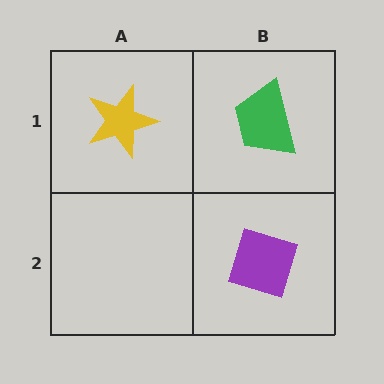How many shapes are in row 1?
2 shapes.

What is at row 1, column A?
A yellow star.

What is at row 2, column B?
A purple diamond.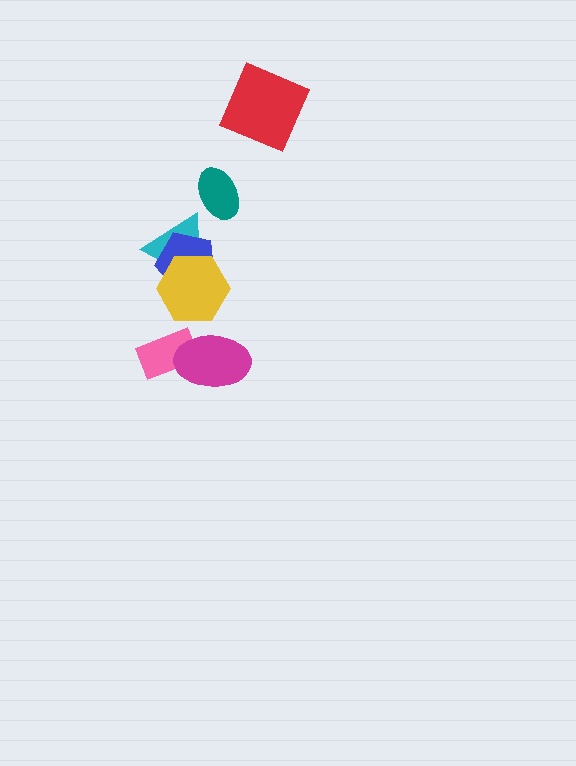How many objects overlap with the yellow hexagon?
2 objects overlap with the yellow hexagon.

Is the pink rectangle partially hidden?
Yes, it is partially covered by another shape.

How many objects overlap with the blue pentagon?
2 objects overlap with the blue pentagon.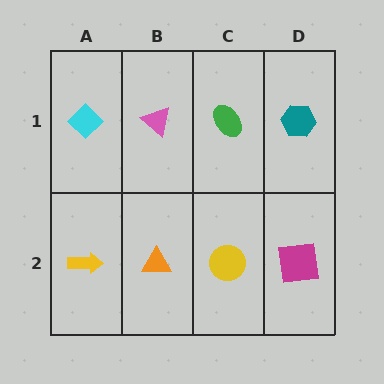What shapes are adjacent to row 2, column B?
A pink triangle (row 1, column B), a yellow arrow (row 2, column A), a yellow circle (row 2, column C).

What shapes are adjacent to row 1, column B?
An orange triangle (row 2, column B), a cyan diamond (row 1, column A), a green ellipse (row 1, column C).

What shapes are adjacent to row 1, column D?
A magenta square (row 2, column D), a green ellipse (row 1, column C).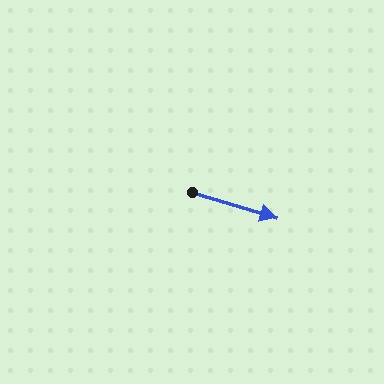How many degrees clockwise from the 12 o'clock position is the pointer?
Approximately 107 degrees.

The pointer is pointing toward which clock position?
Roughly 4 o'clock.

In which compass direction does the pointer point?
East.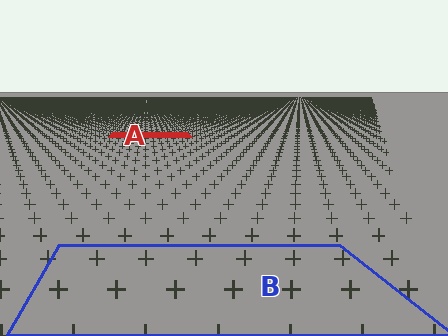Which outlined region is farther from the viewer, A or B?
Region A is farther from the viewer — the texture elements inside it appear smaller and more densely packed.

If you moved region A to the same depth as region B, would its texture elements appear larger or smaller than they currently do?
They would appear larger. At a closer depth, the same texture elements are projected at a bigger on-screen size.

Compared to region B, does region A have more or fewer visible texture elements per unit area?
Region A has more texture elements per unit area — they are packed more densely because it is farther away.